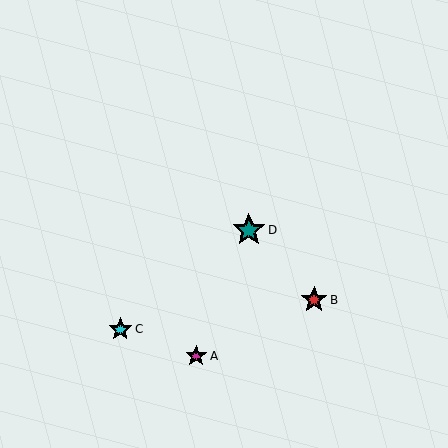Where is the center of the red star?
The center of the red star is at (314, 300).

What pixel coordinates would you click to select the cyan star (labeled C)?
Click at (120, 329) to select the cyan star C.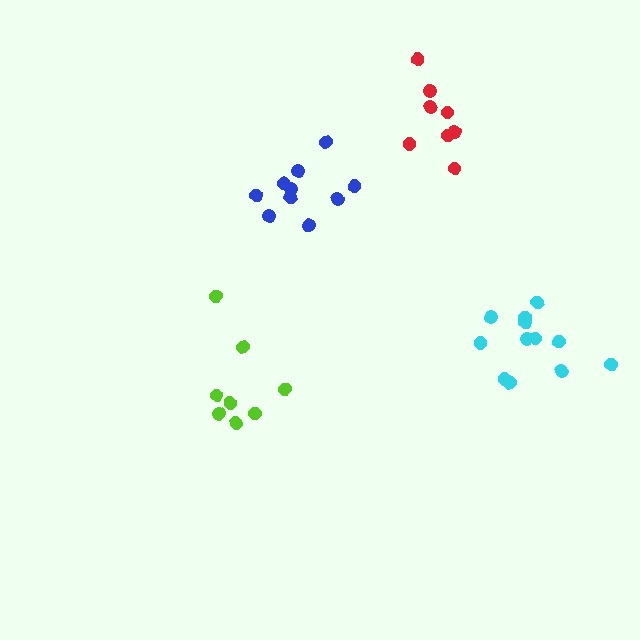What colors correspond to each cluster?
The clusters are colored: red, cyan, blue, lime.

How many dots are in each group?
Group 1: 8 dots, Group 2: 12 dots, Group 3: 10 dots, Group 4: 8 dots (38 total).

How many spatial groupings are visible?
There are 4 spatial groupings.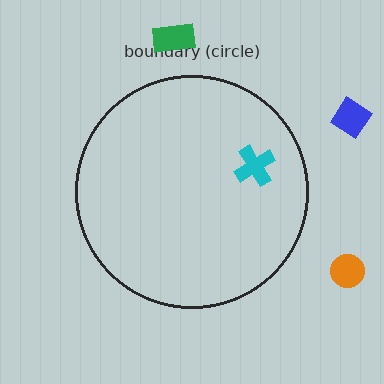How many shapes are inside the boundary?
1 inside, 3 outside.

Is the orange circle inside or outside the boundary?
Outside.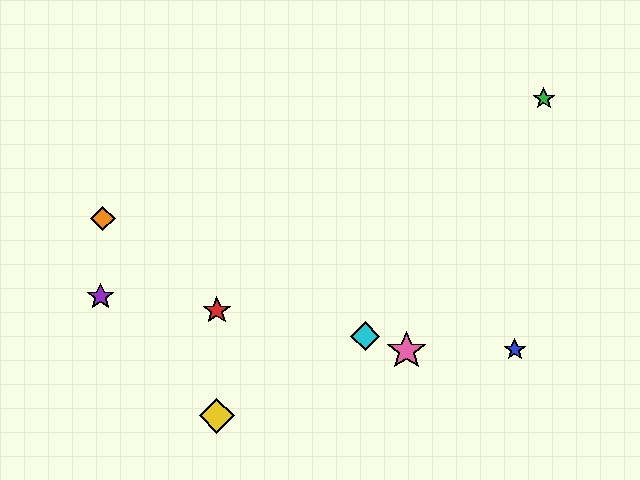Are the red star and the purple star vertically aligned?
No, the red star is at x≈217 and the purple star is at x≈100.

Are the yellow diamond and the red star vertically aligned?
Yes, both are at x≈217.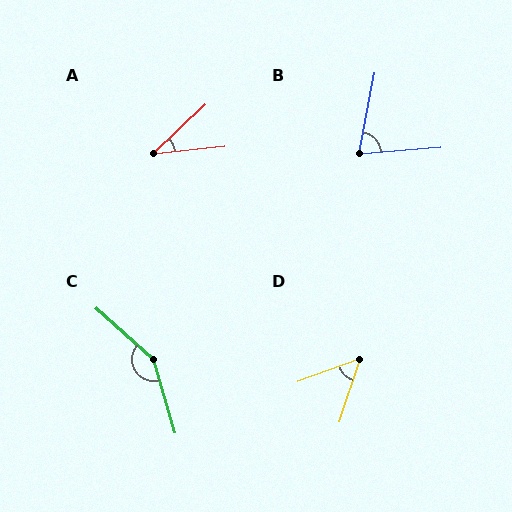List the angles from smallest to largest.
A (38°), D (51°), B (75°), C (148°).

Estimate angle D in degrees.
Approximately 51 degrees.